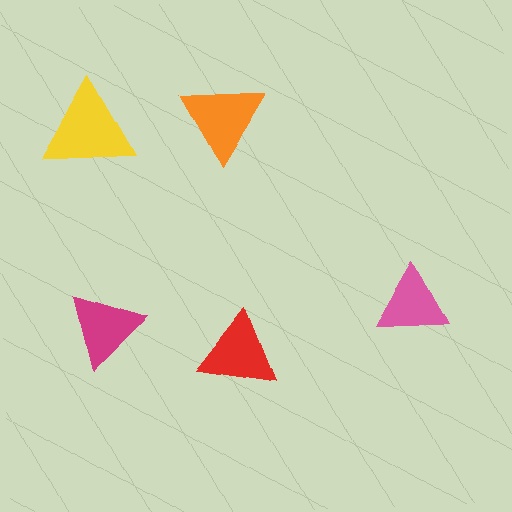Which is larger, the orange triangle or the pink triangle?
The orange one.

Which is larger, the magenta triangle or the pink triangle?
The magenta one.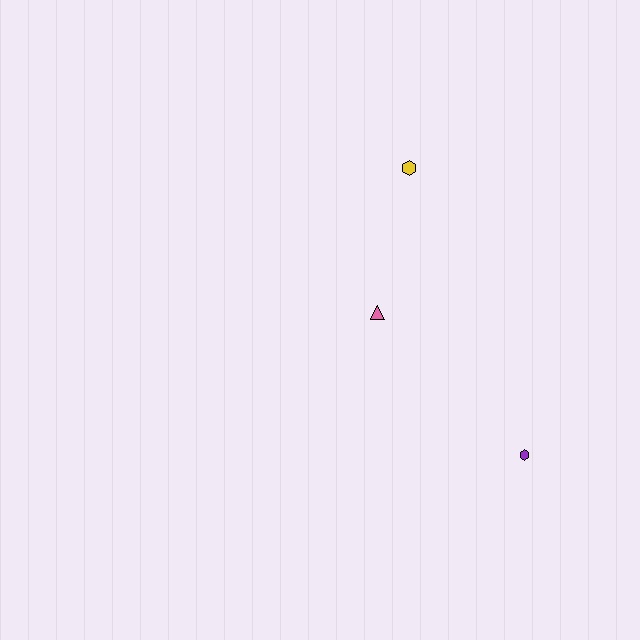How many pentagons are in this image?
There are no pentagons.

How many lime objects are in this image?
There are no lime objects.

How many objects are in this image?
There are 3 objects.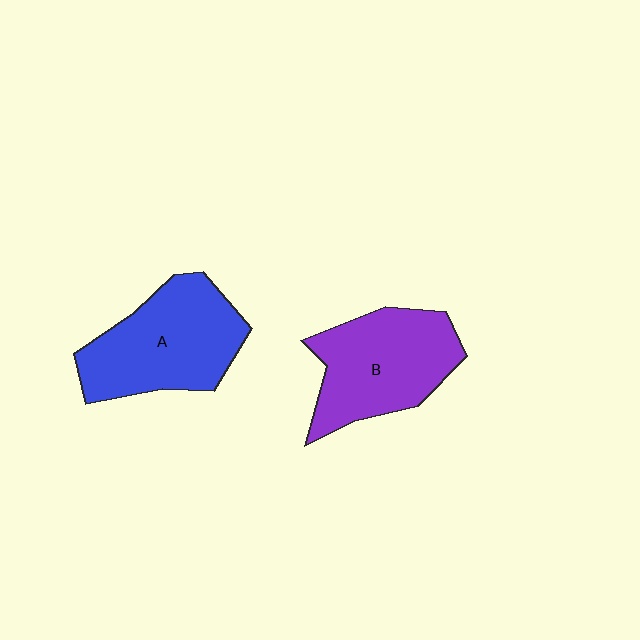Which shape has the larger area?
Shape A (blue).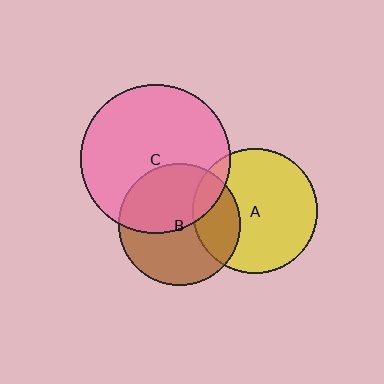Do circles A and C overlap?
Yes.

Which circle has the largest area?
Circle C (pink).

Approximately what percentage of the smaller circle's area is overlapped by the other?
Approximately 10%.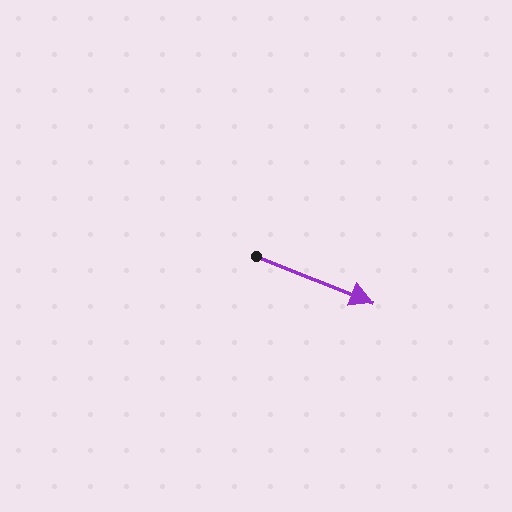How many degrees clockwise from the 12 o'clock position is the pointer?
Approximately 112 degrees.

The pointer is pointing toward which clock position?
Roughly 4 o'clock.